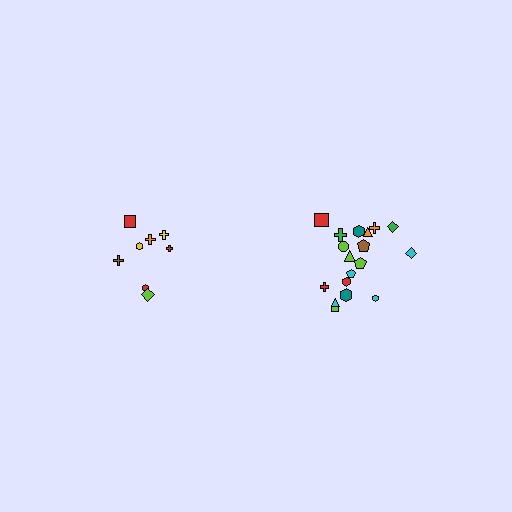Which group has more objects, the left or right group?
The right group.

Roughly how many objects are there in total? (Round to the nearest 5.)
Roughly 25 objects in total.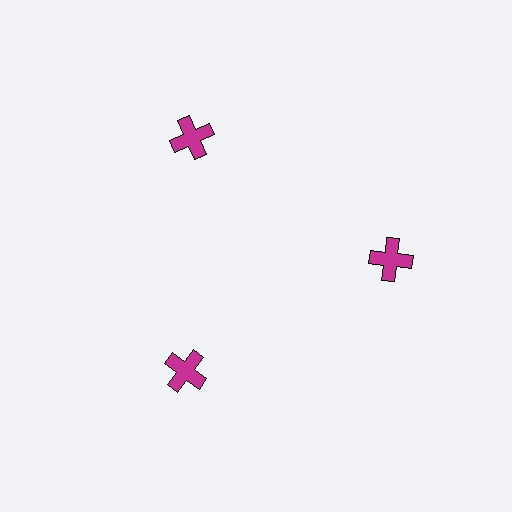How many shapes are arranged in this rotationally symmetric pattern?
There are 3 shapes, arranged in 3 groups of 1.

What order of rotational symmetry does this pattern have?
This pattern has 3-fold rotational symmetry.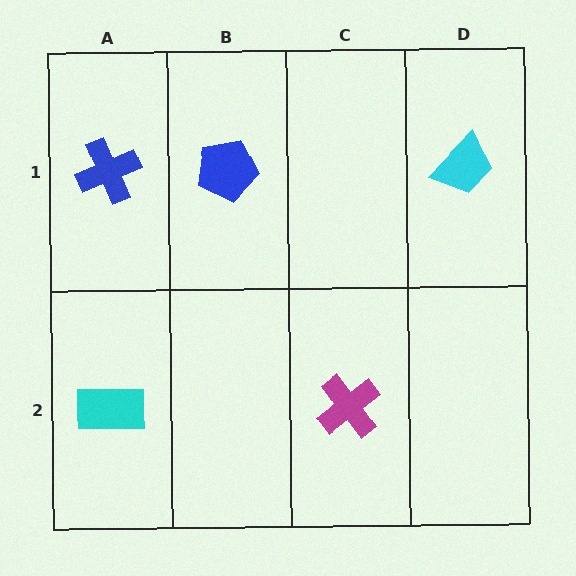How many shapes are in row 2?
2 shapes.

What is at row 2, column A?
A cyan rectangle.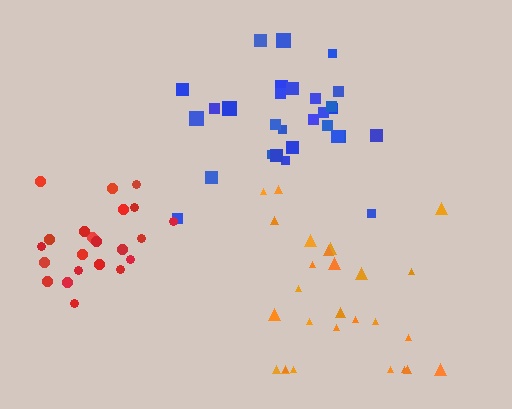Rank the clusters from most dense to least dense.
red, blue, orange.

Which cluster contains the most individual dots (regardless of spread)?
Blue (29).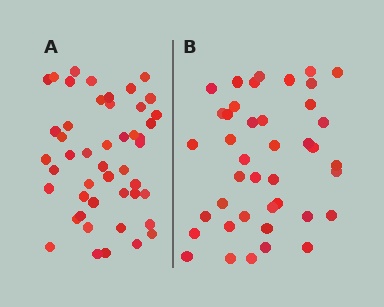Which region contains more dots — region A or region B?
Region A (the left region) has more dots.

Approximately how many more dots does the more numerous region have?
Region A has about 6 more dots than region B.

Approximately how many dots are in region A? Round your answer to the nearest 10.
About 50 dots. (The exact count is 47, which rounds to 50.)